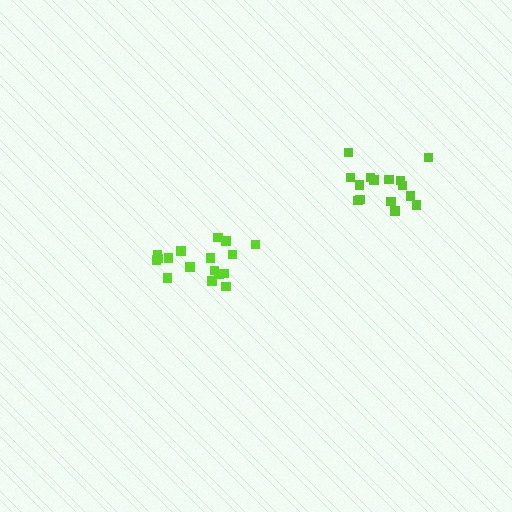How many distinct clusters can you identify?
There are 2 distinct clusters.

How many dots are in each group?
Group 1: 15 dots, Group 2: 17 dots (32 total).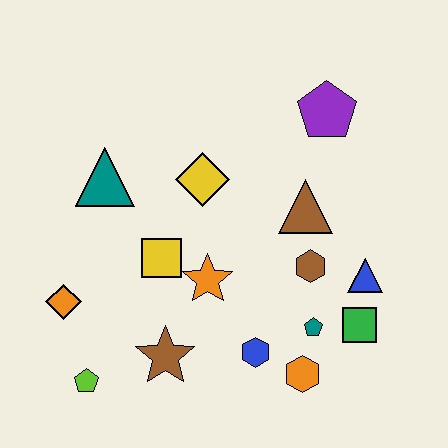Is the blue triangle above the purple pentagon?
No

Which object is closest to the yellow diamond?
The yellow square is closest to the yellow diamond.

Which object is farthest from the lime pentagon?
The purple pentagon is farthest from the lime pentagon.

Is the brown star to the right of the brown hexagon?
No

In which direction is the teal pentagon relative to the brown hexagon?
The teal pentagon is below the brown hexagon.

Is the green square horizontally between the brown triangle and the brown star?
No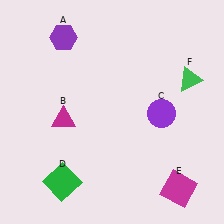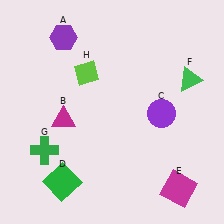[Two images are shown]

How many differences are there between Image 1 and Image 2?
There are 2 differences between the two images.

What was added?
A green cross (G), a lime diamond (H) were added in Image 2.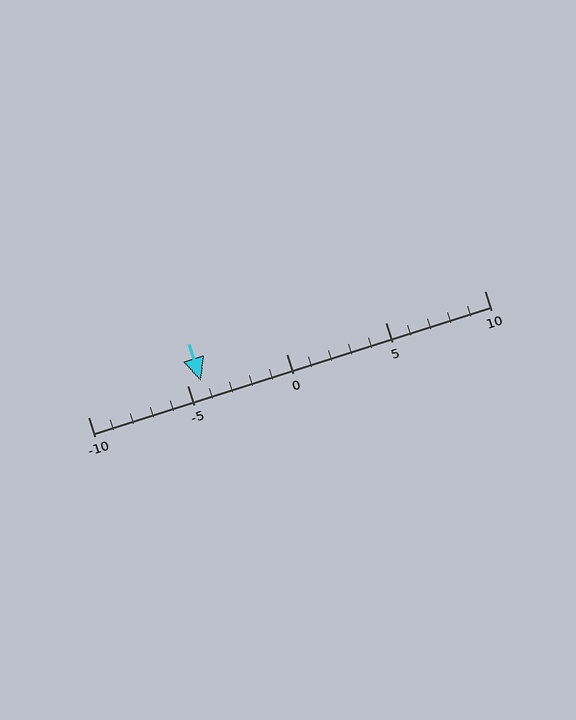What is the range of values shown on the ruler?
The ruler shows values from -10 to 10.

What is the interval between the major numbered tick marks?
The major tick marks are spaced 5 units apart.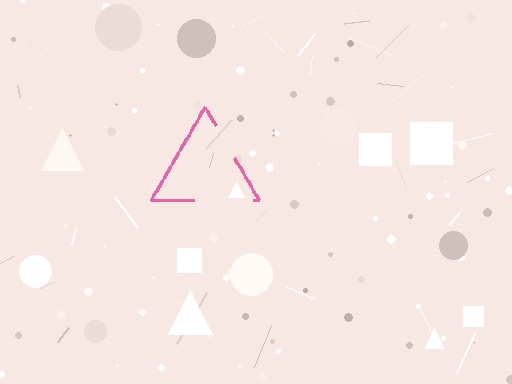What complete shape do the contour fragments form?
The contour fragments form a triangle.